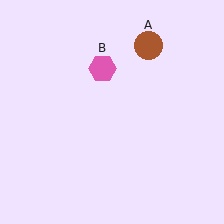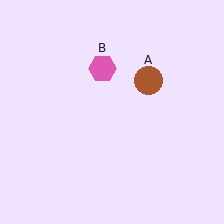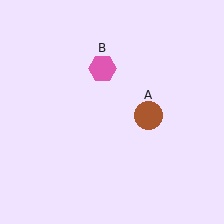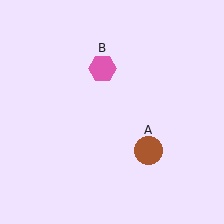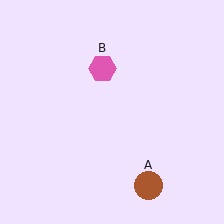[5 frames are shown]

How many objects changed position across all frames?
1 object changed position: brown circle (object A).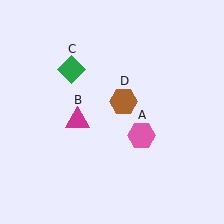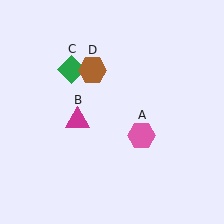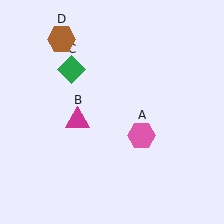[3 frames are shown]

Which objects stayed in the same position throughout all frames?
Pink hexagon (object A) and magenta triangle (object B) and green diamond (object C) remained stationary.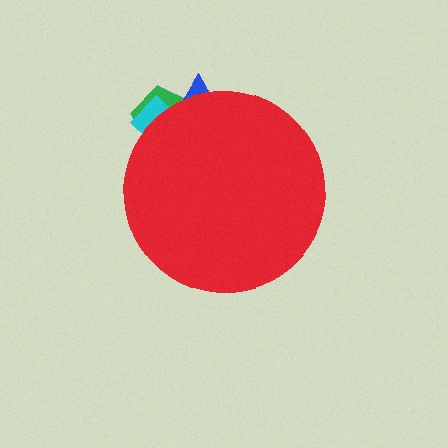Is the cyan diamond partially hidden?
Yes, the cyan diamond is partially hidden behind the red circle.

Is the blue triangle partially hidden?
Yes, the blue triangle is partially hidden behind the red circle.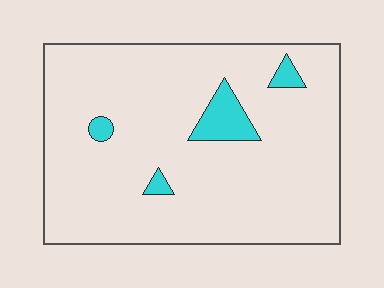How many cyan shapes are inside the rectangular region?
4.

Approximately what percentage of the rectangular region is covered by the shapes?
Approximately 5%.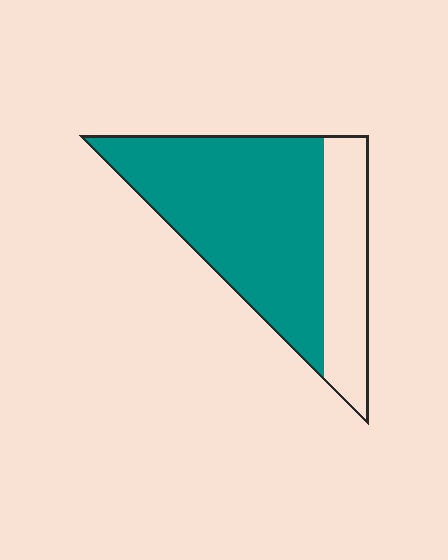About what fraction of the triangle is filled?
About three quarters (3/4).